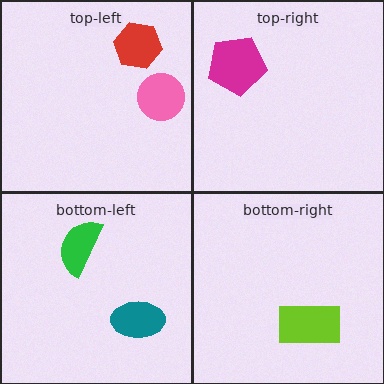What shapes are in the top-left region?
The pink circle, the red hexagon.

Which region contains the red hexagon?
The top-left region.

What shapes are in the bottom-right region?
The lime rectangle.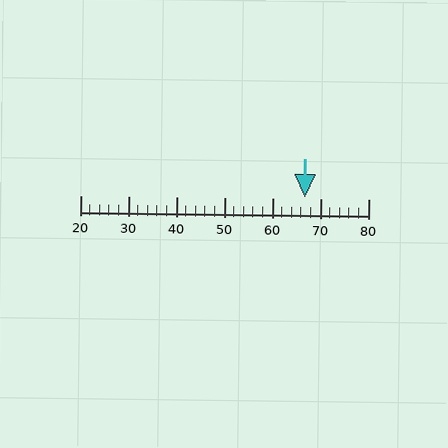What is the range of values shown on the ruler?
The ruler shows values from 20 to 80.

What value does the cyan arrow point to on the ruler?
The cyan arrow points to approximately 67.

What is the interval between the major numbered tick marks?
The major tick marks are spaced 10 units apart.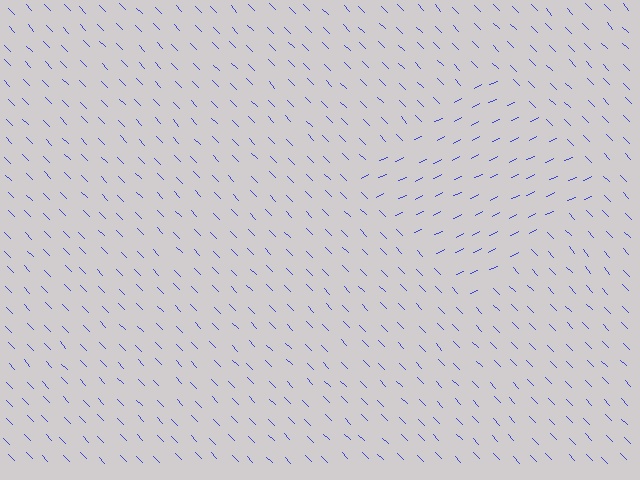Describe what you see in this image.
The image is filled with small blue line segments. A diamond region in the image has lines oriented differently from the surrounding lines, creating a visible texture boundary.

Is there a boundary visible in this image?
Yes, there is a texture boundary formed by a change in line orientation.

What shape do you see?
I see a diamond.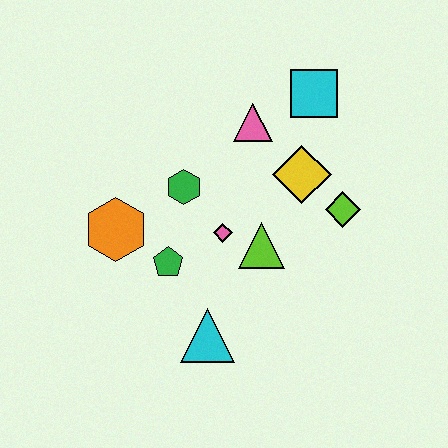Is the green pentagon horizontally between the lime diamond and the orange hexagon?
Yes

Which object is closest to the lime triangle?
The pink diamond is closest to the lime triangle.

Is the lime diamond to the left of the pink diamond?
No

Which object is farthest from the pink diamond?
The cyan square is farthest from the pink diamond.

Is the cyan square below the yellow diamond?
No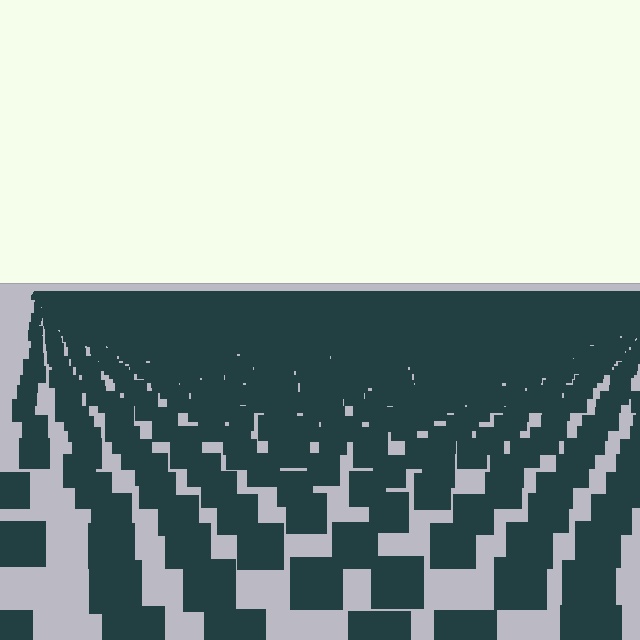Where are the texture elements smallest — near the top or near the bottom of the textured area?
Near the top.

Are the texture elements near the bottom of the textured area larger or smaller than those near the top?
Larger. Near the bottom, elements are closer to the viewer and appear at a bigger on-screen size.